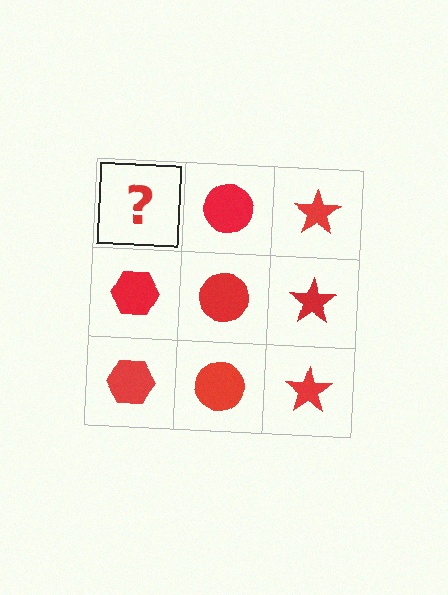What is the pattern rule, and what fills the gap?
The rule is that each column has a consistent shape. The gap should be filled with a red hexagon.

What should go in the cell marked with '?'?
The missing cell should contain a red hexagon.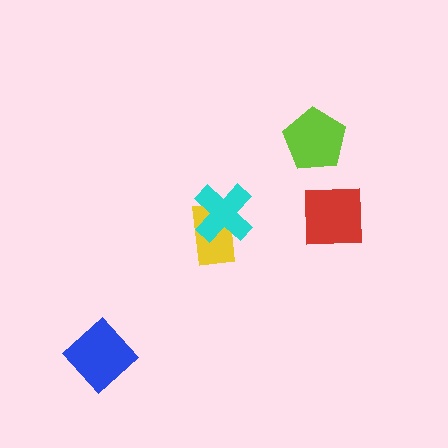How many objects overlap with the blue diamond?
0 objects overlap with the blue diamond.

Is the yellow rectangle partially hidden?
Yes, it is partially covered by another shape.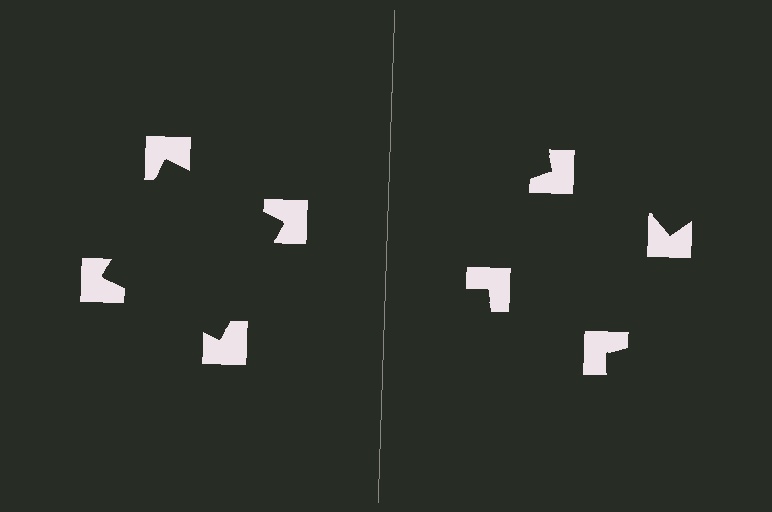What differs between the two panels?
The notched squares are positioned identically on both sides; only the wedge orientations differ. On the left they align to a square; on the right they are misaligned.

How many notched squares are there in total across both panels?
8 — 4 on each side.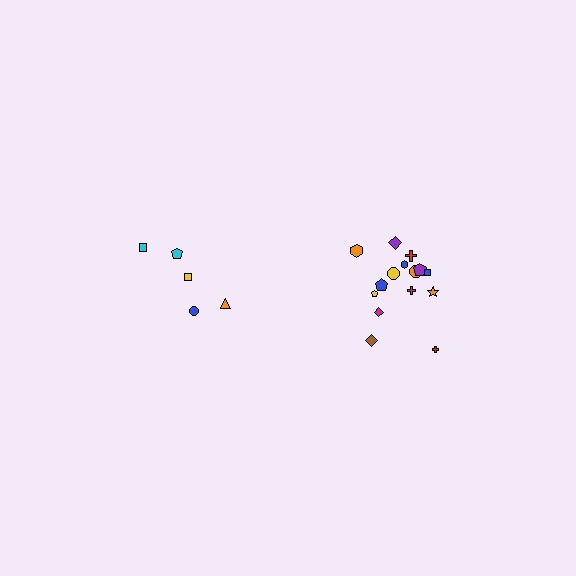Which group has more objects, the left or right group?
The right group.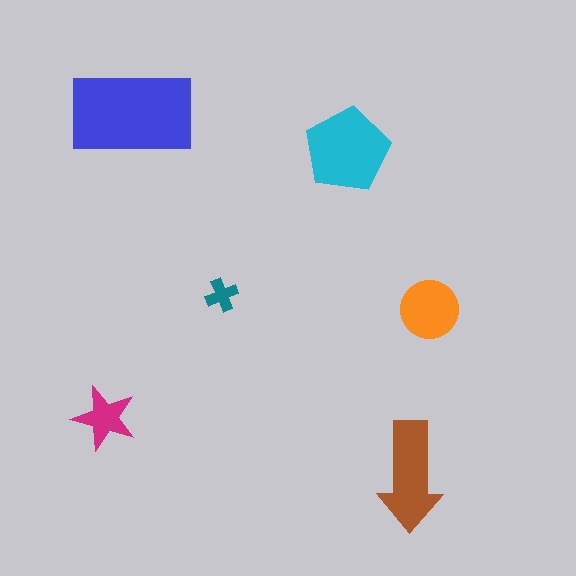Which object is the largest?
The blue rectangle.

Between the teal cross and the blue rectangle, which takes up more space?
The blue rectangle.